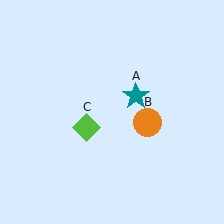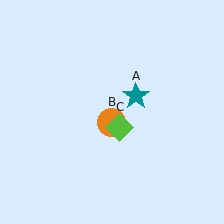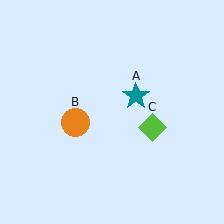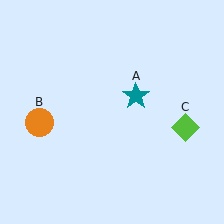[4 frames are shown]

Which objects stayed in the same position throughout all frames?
Teal star (object A) remained stationary.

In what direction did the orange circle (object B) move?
The orange circle (object B) moved left.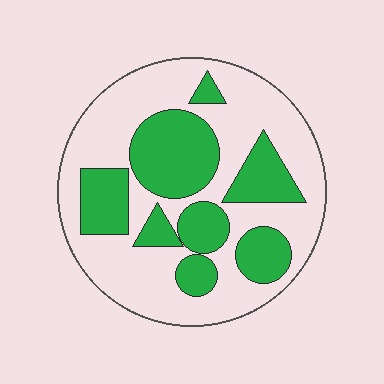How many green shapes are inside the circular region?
8.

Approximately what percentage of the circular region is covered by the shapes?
Approximately 35%.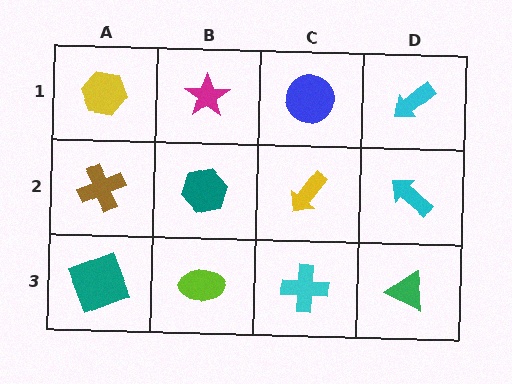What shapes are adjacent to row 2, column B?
A magenta star (row 1, column B), a lime ellipse (row 3, column B), a brown cross (row 2, column A), a yellow arrow (row 2, column C).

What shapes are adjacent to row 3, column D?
A cyan arrow (row 2, column D), a cyan cross (row 3, column C).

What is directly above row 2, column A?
A yellow hexagon.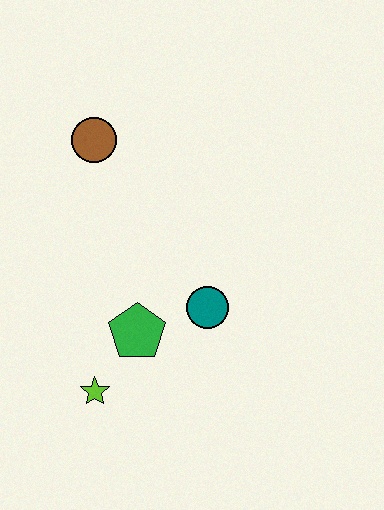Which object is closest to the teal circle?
The green pentagon is closest to the teal circle.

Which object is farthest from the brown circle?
The lime star is farthest from the brown circle.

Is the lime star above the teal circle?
No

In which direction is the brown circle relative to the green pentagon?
The brown circle is above the green pentagon.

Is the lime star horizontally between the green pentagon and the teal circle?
No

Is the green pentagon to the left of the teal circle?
Yes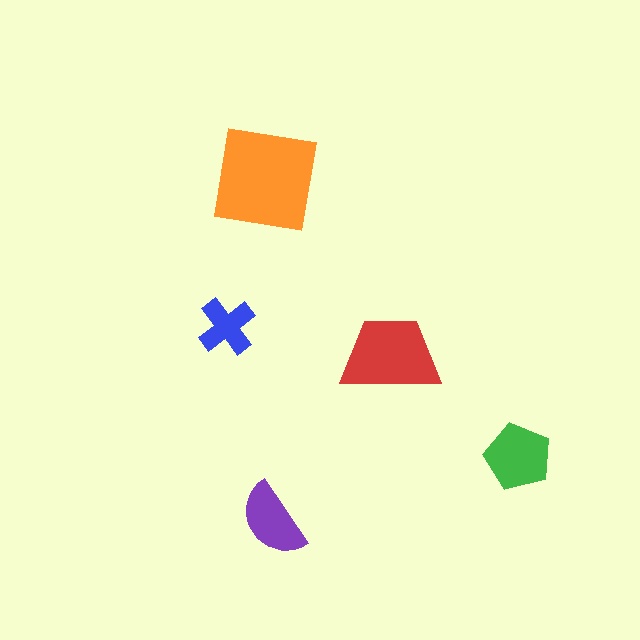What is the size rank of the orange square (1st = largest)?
1st.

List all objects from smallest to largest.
The blue cross, the purple semicircle, the green pentagon, the red trapezoid, the orange square.